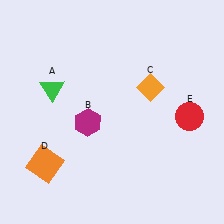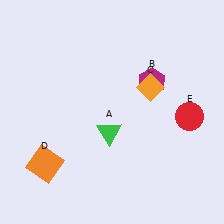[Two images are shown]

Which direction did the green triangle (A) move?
The green triangle (A) moved right.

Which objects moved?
The objects that moved are: the green triangle (A), the magenta hexagon (B).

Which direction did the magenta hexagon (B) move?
The magenta hexagon (B) moved right.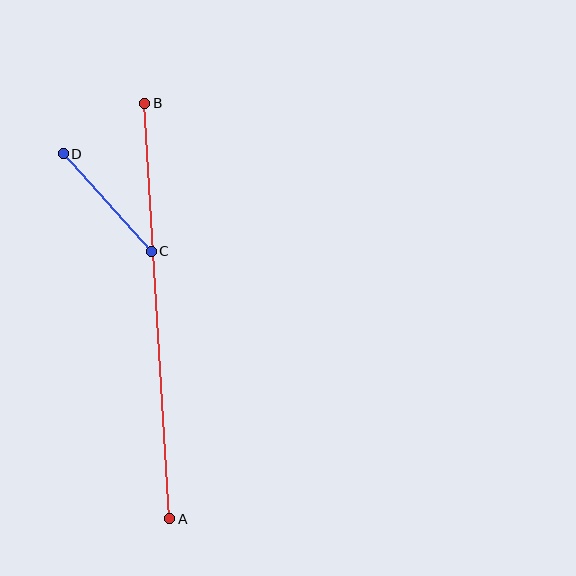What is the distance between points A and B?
The distance is approximately 416 pixels.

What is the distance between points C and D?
The distance is approximately 131 pixels.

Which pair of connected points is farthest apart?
Points A and B are farthest apart.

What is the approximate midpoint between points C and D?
The midpoint is at approximately (107, 202) pixels.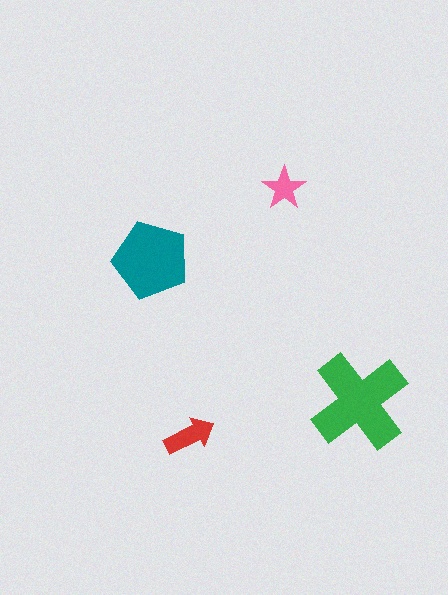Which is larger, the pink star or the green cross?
The green cross.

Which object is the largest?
The green cross.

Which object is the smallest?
The pink star.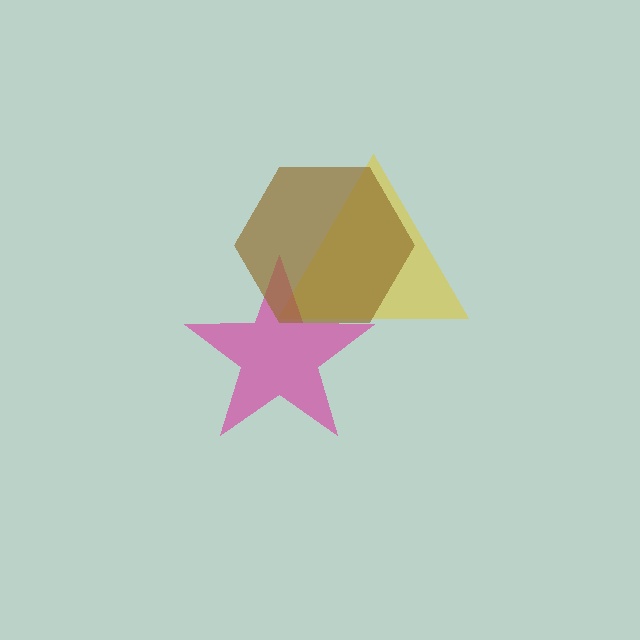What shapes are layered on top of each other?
The layered shapes are: a yellow triangle, a magenta star, a brown hexagon.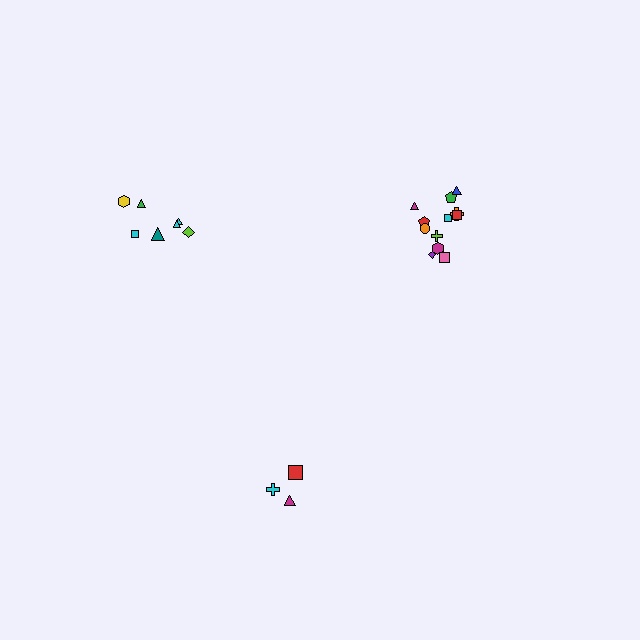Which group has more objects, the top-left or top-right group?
The top-right group.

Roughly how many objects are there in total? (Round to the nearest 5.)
Roughly 20 objects in total.